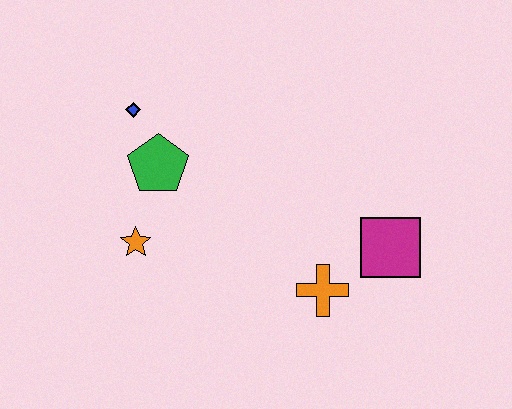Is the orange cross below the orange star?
Yes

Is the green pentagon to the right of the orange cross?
No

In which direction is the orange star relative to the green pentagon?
The orange star is below the green pentagon.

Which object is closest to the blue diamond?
The green pentagon is closest to the blue diamond.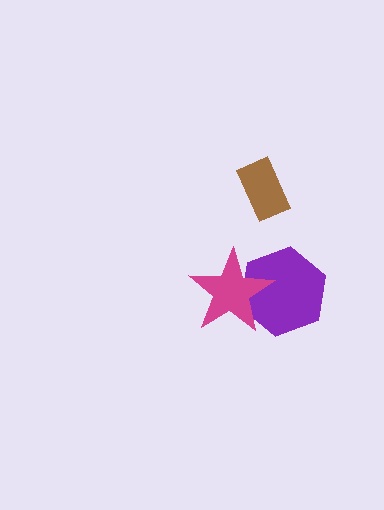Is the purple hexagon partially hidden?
Yes, it is partially covered by another shape.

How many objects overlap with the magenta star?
1 object overlaps with the magenta star.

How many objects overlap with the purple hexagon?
1 object overlaps with the purple hexagon.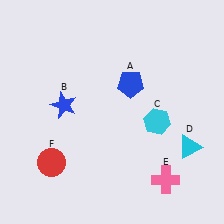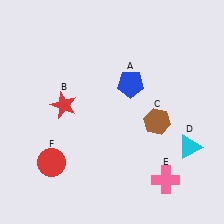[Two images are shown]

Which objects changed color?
B changed from blue to red. C changed from cyan to brown.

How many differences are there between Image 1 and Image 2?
There are 2 differences between the two images.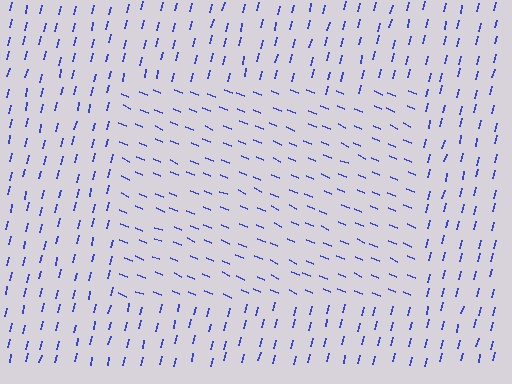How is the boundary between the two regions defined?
The boundary is defined purely by a change in line orientation (approximately 81 degrees difference). All lines are the same color and thickness.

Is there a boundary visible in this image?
Yes, there is a texture boundary formed by a change in line orientation.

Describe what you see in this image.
The image is filled with small blue line segments. A rectangle region in the image has lines oriented differently from the surrounding lines, creating a visible texture boundary.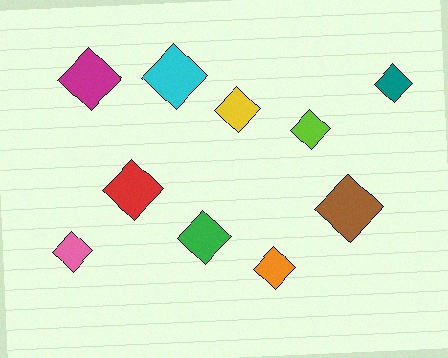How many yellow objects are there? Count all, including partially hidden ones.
There is 1 yellow object.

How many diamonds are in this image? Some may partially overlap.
There are 10 diamonds.